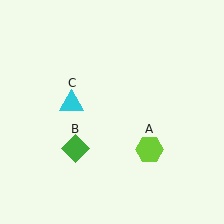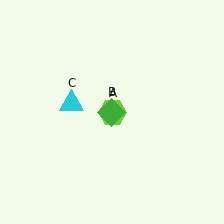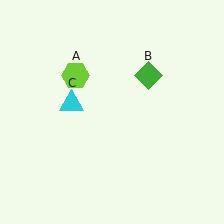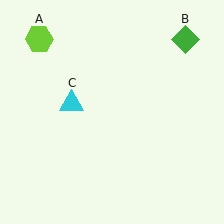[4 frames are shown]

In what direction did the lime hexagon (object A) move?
The lime hexagon (object A) moved up and to the left.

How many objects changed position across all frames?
2 objects changed position: lime hexagon (object A), green diamond (object B).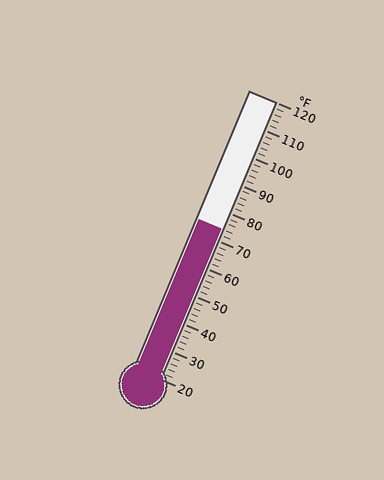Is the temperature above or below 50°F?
The temperature is above 50°F.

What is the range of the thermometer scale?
The thermometer scale ranges from 20°F to 120°F.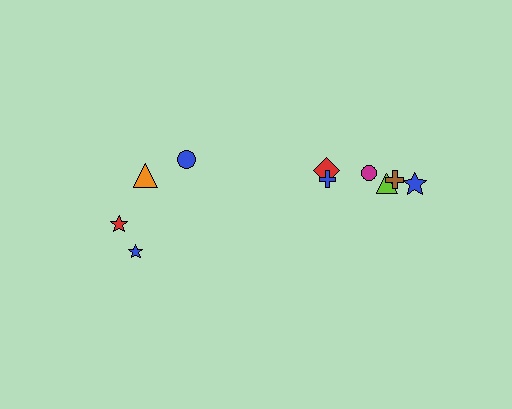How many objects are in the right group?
There are 6 objects.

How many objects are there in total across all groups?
There are 10 objects.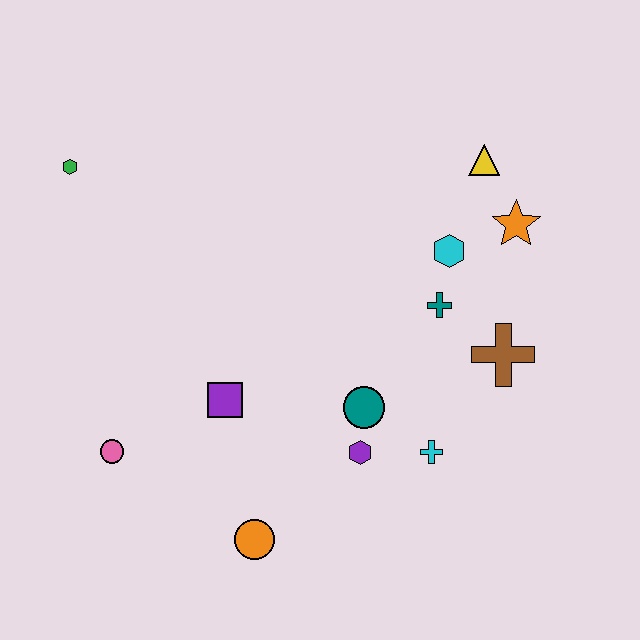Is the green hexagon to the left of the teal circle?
Yes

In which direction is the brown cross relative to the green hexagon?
The brown cross is to the right of the green hexagon.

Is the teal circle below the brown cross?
Yes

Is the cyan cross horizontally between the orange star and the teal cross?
No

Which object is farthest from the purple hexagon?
The green hexagon is farthest from the purple hexagon.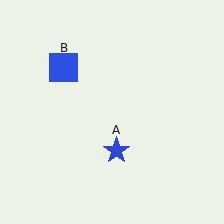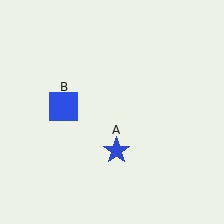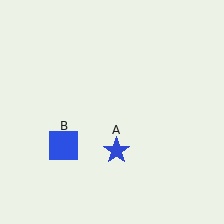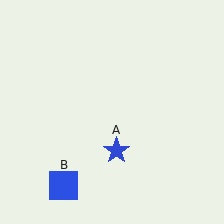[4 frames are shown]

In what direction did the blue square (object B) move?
The blue square (object B) moved down.